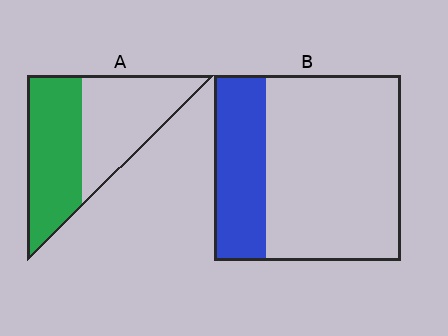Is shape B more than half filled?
No.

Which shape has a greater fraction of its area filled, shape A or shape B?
Shape A.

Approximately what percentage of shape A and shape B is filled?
A is approximately 50% and B is approximately 30%.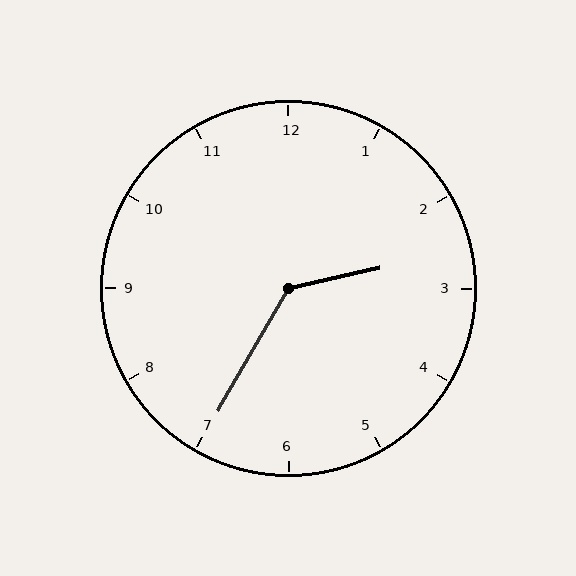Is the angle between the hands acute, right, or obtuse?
It is obtuse.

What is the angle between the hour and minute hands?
Approximately 132 degrees.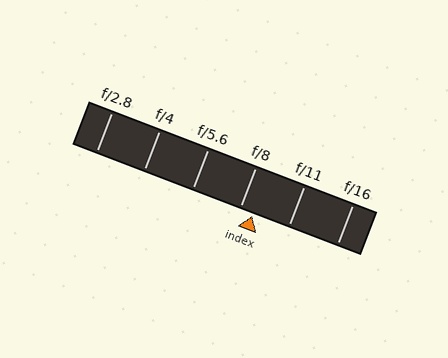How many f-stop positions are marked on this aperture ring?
There are 6 f-stop positions marked.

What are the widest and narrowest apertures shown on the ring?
The widest aperture shown is f/2.8 and the narrowest is f/16.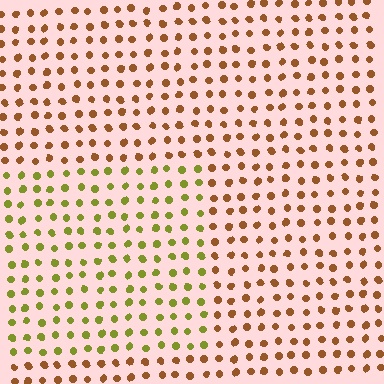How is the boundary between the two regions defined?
The boundary is defined purely by a slight shift in hue (about 48 degrees). Spacing, size, and orientation are identical on both sides.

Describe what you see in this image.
The image is filled with small brown elements in a uniform arrangement. A rectangle-shaped region is visible where the elements are tinted to a slightly different hue, forming a subtle color boundary.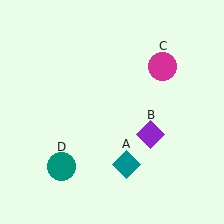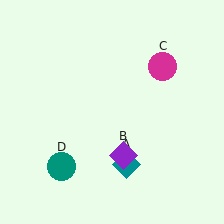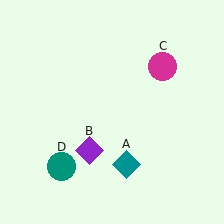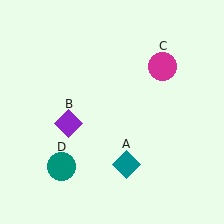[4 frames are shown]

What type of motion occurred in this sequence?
The purple diamond (object B) rotated clockwise around the center of the scene.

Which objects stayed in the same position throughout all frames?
Teal diamond (object A) and magenta circle (object C) and teal circle (object D) remained stationary.